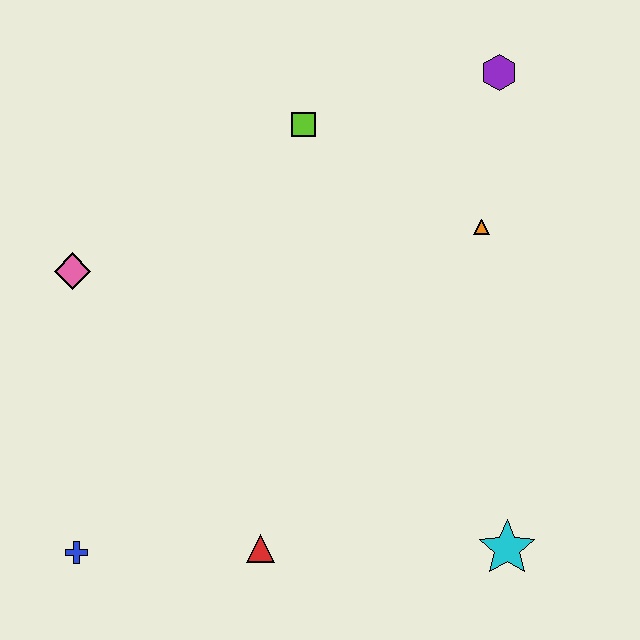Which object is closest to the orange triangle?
The purple hexagon is closest to the orange triangle.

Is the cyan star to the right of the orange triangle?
Yes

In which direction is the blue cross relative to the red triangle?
The blue cross is to the left of the red triangle.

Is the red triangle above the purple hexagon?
No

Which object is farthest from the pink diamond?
The cyan star is farthest from the pink diamond.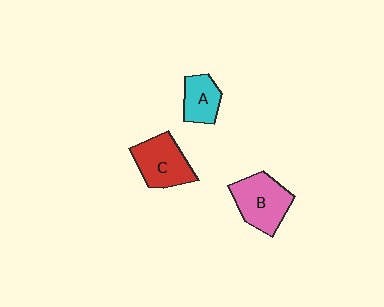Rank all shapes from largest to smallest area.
From largest to smallest: B (pink), C (red), A (cyan).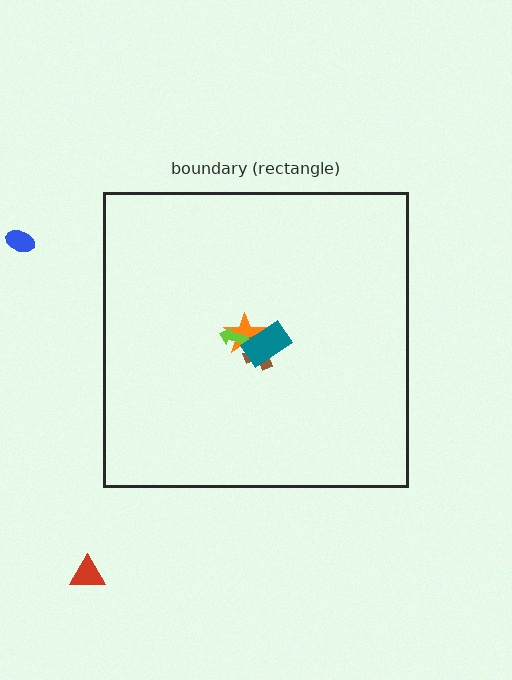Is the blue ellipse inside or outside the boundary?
Outside.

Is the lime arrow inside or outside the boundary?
Inside.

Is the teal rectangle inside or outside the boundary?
Inside.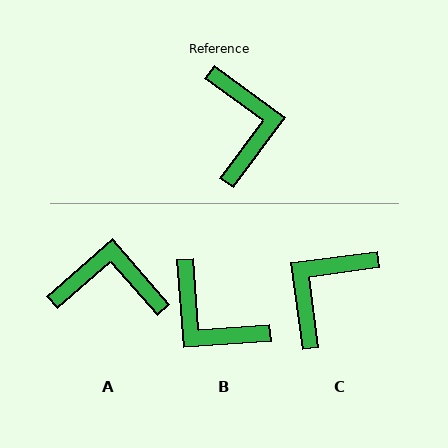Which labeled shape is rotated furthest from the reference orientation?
B, about 139 degrees away.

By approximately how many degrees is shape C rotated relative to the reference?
Approximately 134 degrees counter-clockwise.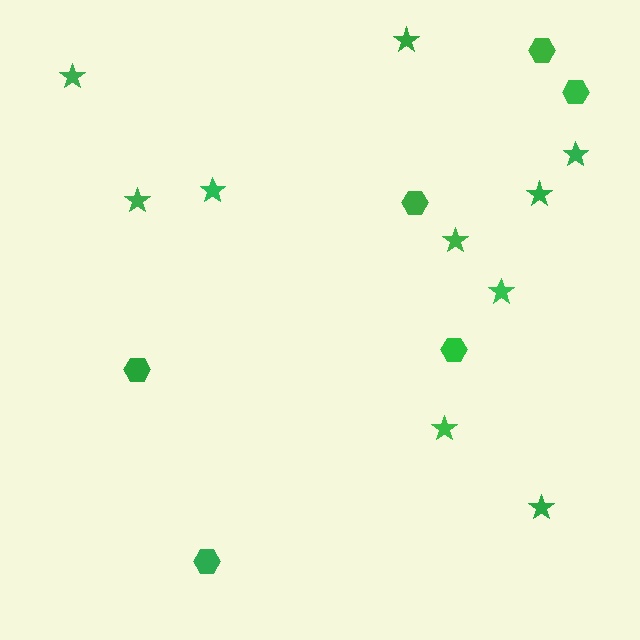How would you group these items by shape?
There are 2 groups: one group of hexagons (6) and one group of stars (10).